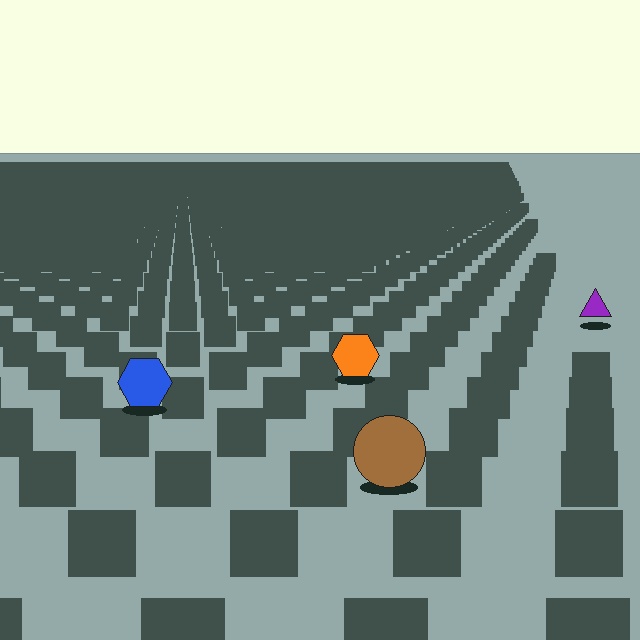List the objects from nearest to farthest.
From nearest to farthest: the brown circle, the blue hexagon, the orange hexagon, the purple triangle.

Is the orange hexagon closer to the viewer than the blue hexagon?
No. The blue hexagon is closer — you can tell from the texture gradient: the ground texture is coarser near it.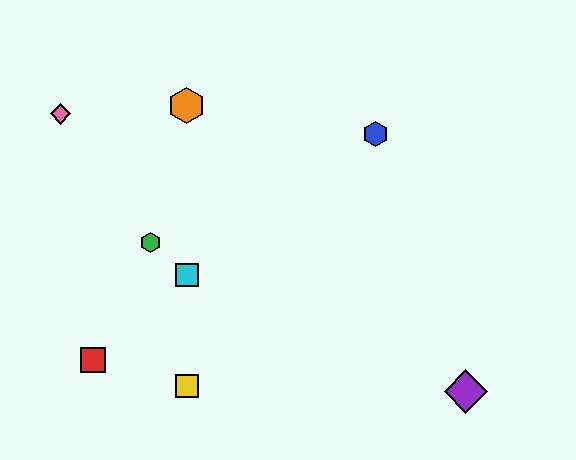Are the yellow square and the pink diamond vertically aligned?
No, the yellow square is at x≈187 and the pink diamond is at x≈61.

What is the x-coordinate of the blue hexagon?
The blue hexagon is at x≈375.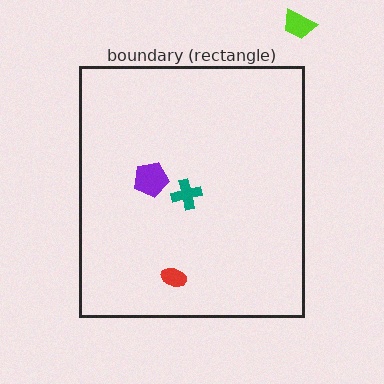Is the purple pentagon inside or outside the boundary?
Inside.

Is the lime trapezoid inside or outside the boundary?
Outside.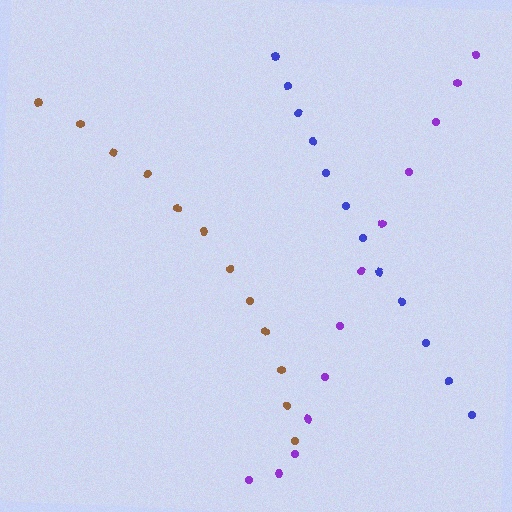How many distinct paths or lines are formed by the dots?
There are 3 distinct paths.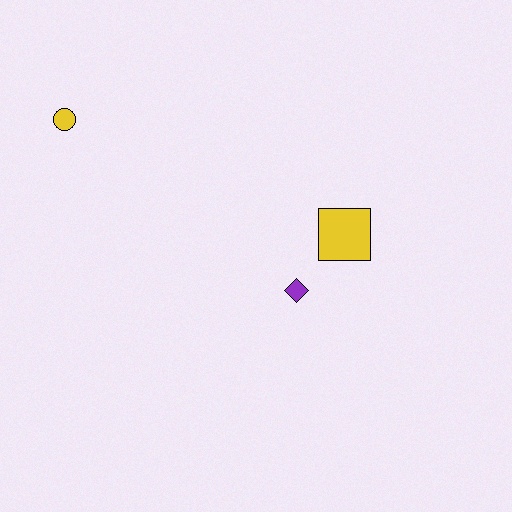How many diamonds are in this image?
There is 1 diamond.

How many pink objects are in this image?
There are no pink objects.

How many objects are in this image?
There are 3 objects.